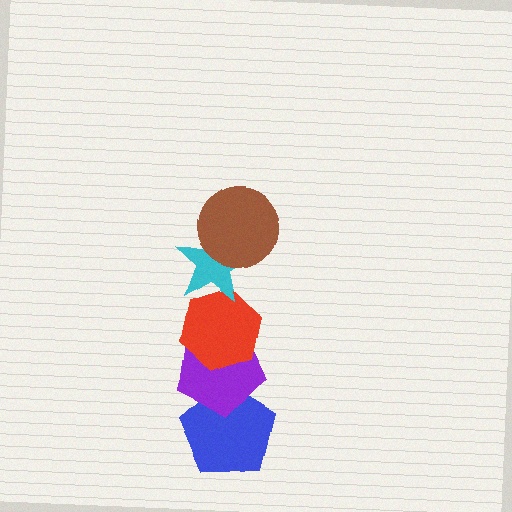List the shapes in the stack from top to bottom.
From top to bottom: the brown circle, the cyan star, the red hexagon, the purple pentagon, the blue pentagon.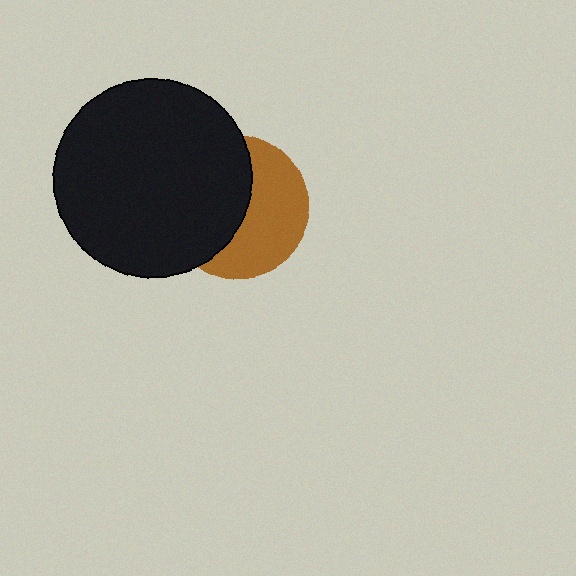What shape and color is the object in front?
The object in front is a black circle.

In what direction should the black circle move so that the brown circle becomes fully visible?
The black circle should move left. That is the shortest direction to clear the overlap and leave the brown circle fully visible.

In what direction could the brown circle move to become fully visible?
The brown circle could move right. That would shift it out from behind the black circle entirely.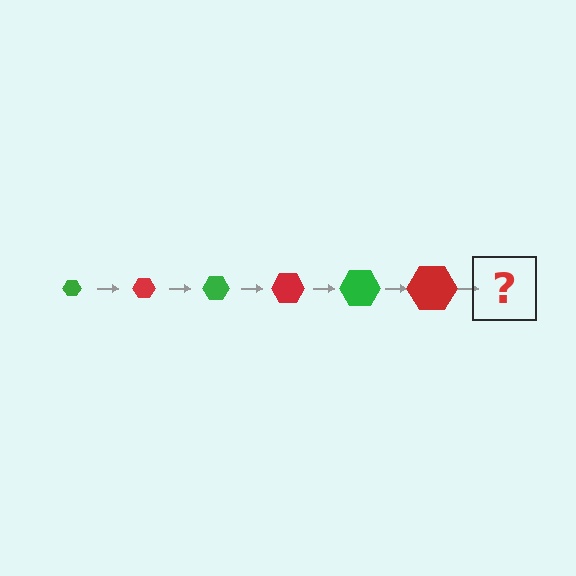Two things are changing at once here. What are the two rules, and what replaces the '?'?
The two rules are that the hexagon grows larger each step and the color cycles through green and red. The '?' should be a green hexagon, larger than the previous one.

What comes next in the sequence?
The next element should be a green hexagon, larger than the previous one.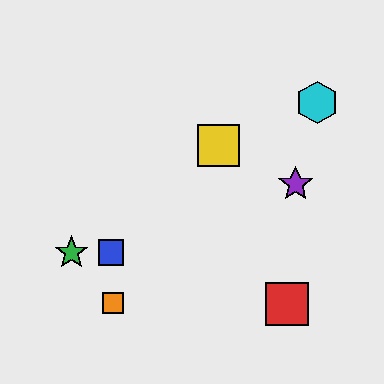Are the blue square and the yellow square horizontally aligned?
No, the blue square is at y≈253 and the yellow square is at y≈145.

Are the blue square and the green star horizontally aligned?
Yes, both are at y≈253.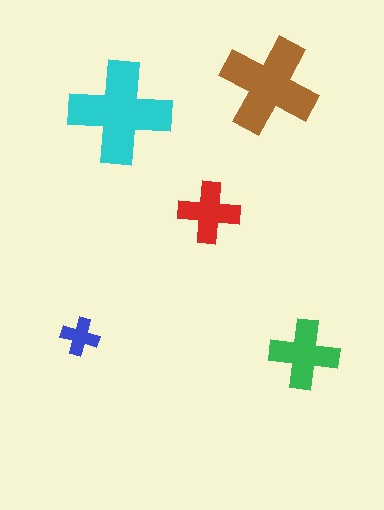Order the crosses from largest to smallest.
the cyan one, the brown one, the green one, the red one, the blue one.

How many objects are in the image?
There are 5 objects in the image.